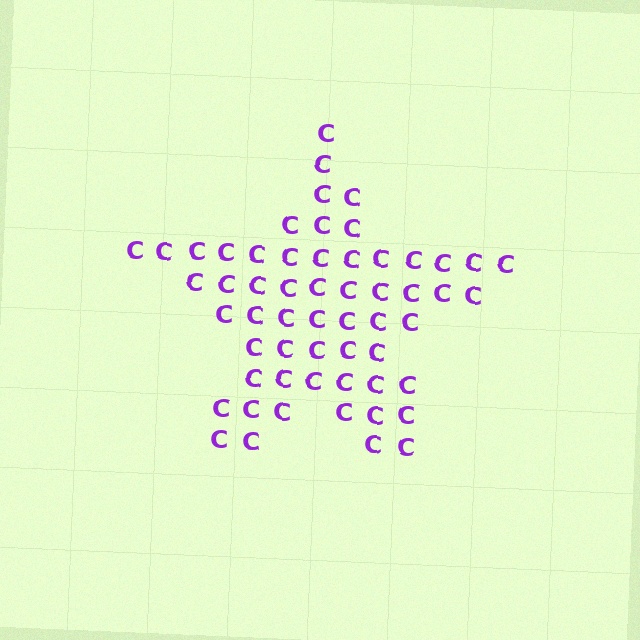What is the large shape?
The large shape is a star.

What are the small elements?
The small elements are letter C's.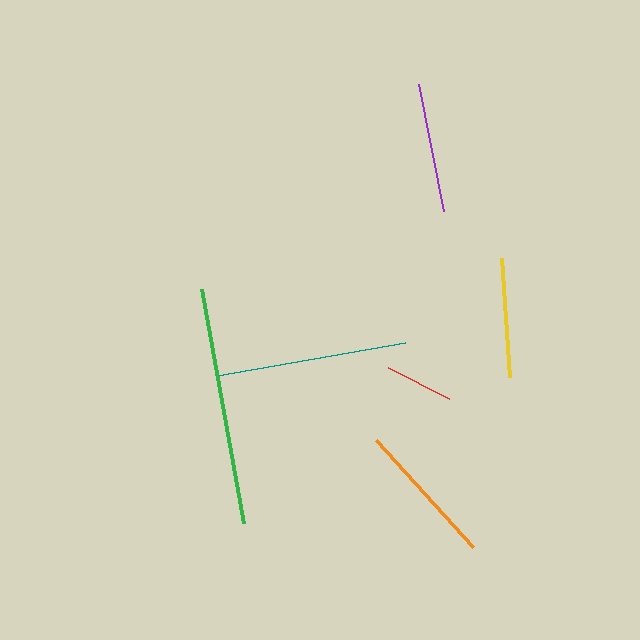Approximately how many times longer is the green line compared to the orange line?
The green line is approximately 1.6 times the length of the orange line.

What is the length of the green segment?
The green segment is approximately 237 pixels long.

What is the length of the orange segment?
The orange segment is approximately 145 pixels long.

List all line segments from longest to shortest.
From longest to shortest: green, teal, orange, purple, yellow, red.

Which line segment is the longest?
The green line is the longest at approximately 237 pixels.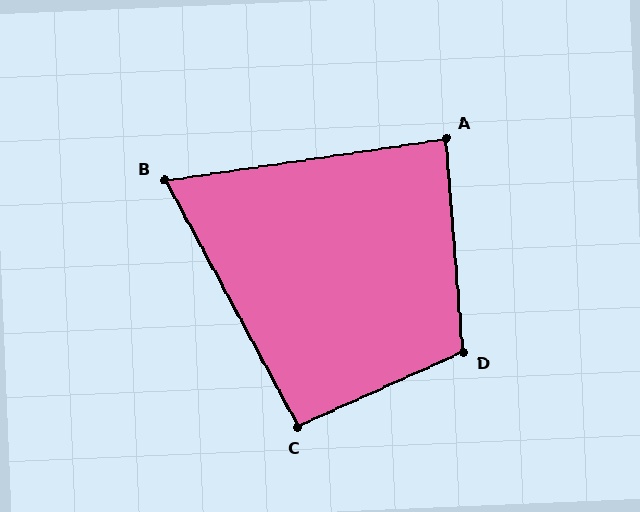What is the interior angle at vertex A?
Approximately 86 degrees (approximately right).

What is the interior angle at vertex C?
Approximately 94 degrees (approximately right).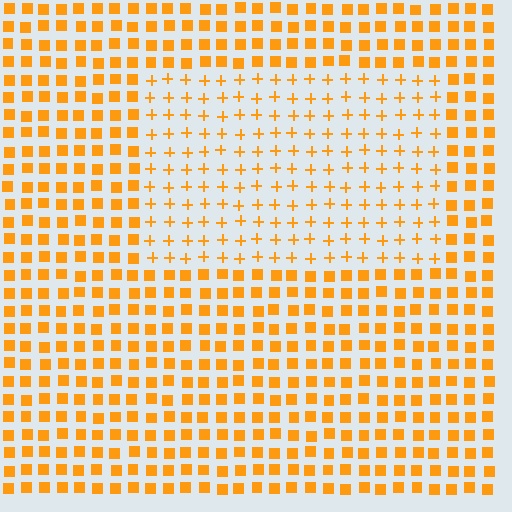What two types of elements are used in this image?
The image uses plus signs inside the rectangle region and squares outside it.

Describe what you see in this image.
The image is filled with small orange elements arranged in a uniform grid. A rectangle-shaped region contains plus signs, while the surrounding area contains squares. The boundary is defined purely by the change in element shape.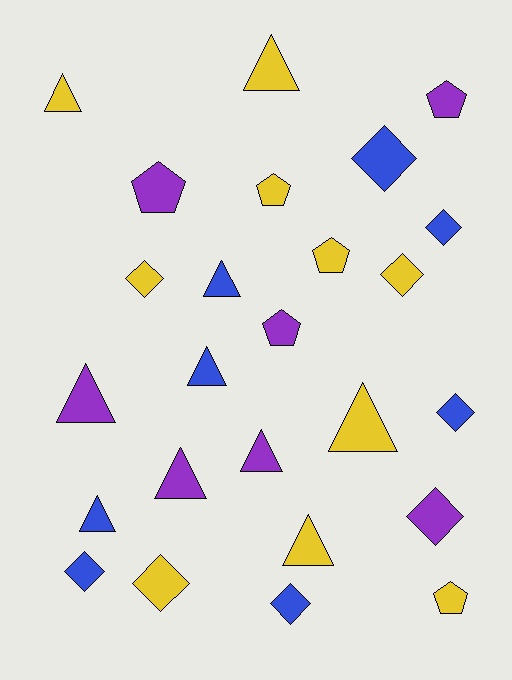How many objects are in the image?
There are 25 objects.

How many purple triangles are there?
There are 3 purple triangles.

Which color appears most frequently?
Yellow, with 10 objects.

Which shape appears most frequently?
Triangle, with 10 objects.